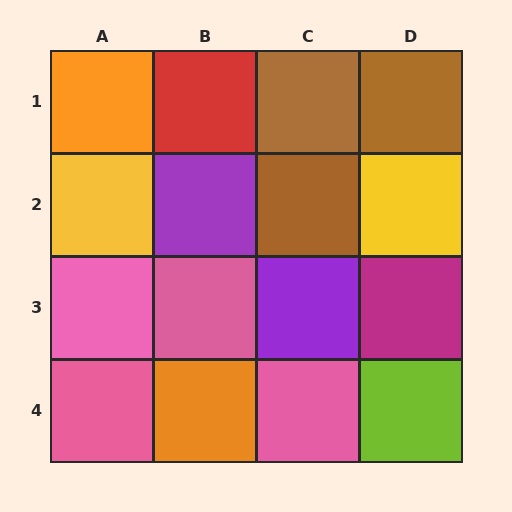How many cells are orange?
2 cells are orange.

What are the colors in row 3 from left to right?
Pink, pink, purple, magenta.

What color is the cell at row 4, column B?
Orange.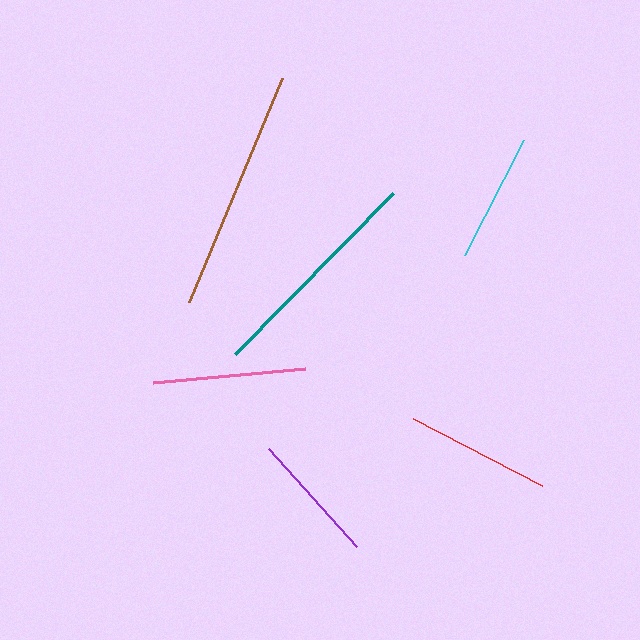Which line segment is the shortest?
The cyan line is the shortest at approximately 129 pixels.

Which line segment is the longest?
The brown line is the longest at approximately 243 pixels.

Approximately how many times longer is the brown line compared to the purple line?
The brown line is approximately 1.8 times the length of the purple line.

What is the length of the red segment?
The red segment is approximately 146 pixels long.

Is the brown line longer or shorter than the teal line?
The brown line is longer than the teal line.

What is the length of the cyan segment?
The cyan segment is approximately 129 pixels long.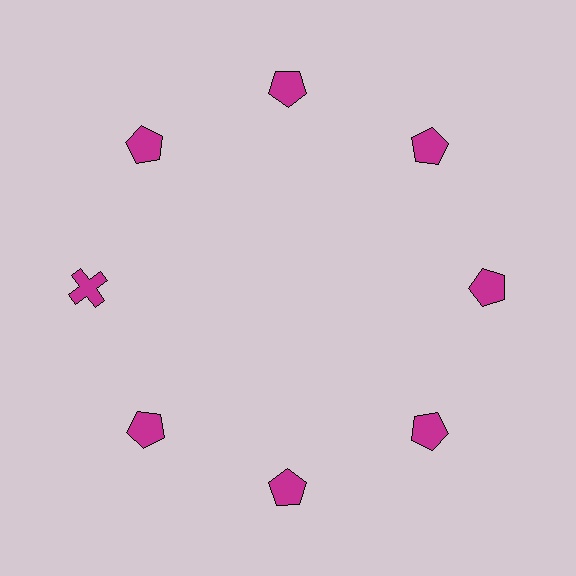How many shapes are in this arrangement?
There are 8 shapes arranged in a ring pattern.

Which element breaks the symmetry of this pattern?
The magenta cross at roughly the 9 o'clock position breaks the symmetry. All other shapes are magenta pentagons.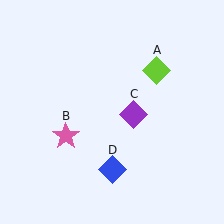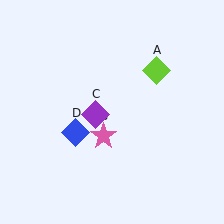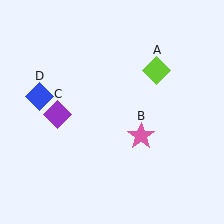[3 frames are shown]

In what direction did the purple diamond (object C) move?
The purple diamond (object C) moved left.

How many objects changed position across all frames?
3 objects changed position: pink star (object B), purple diamond (object C), blue diamond (object D).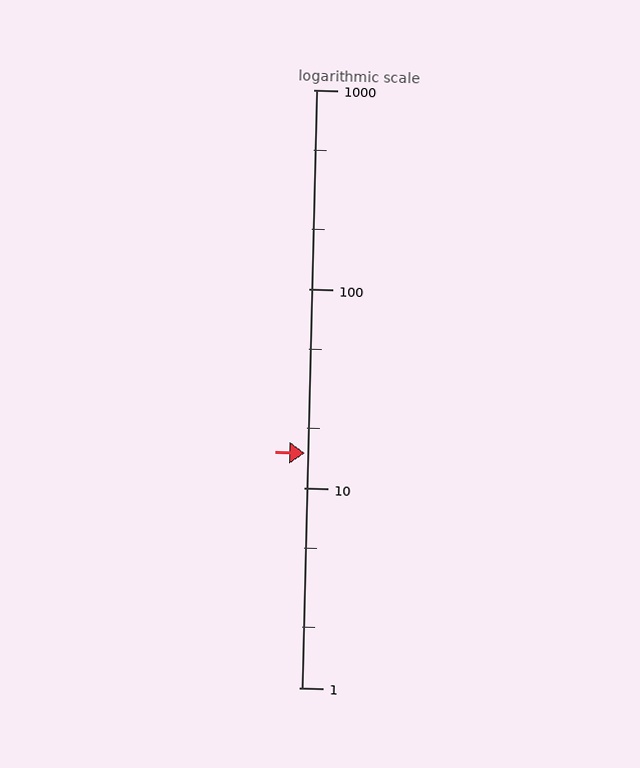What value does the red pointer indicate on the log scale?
The pointer indicates approximately 15.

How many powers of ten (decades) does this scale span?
The scale spans 3 decades, from 1 to 1000.